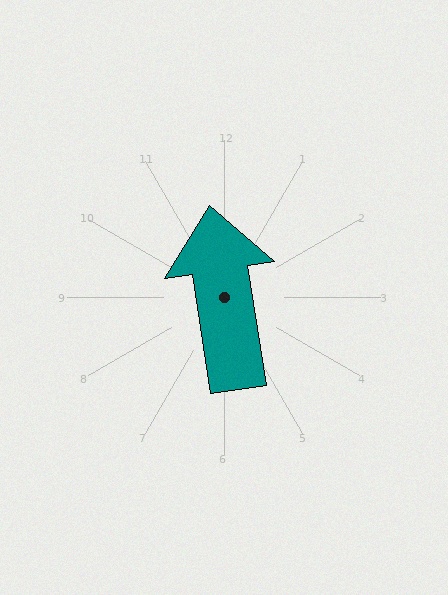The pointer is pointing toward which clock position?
Roughly 12 o'clock.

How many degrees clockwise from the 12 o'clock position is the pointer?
Approximately 351 degrees.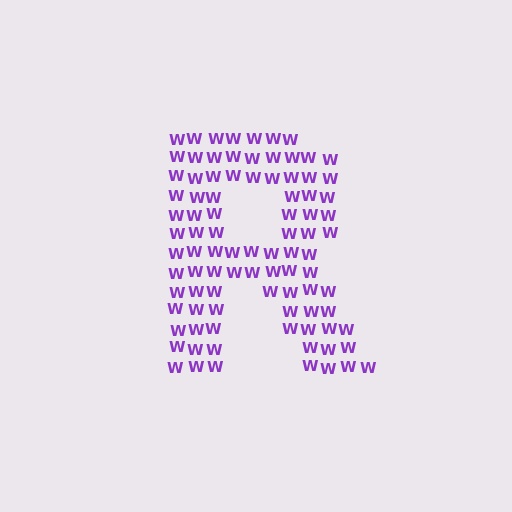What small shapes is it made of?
It is made of small letter W's.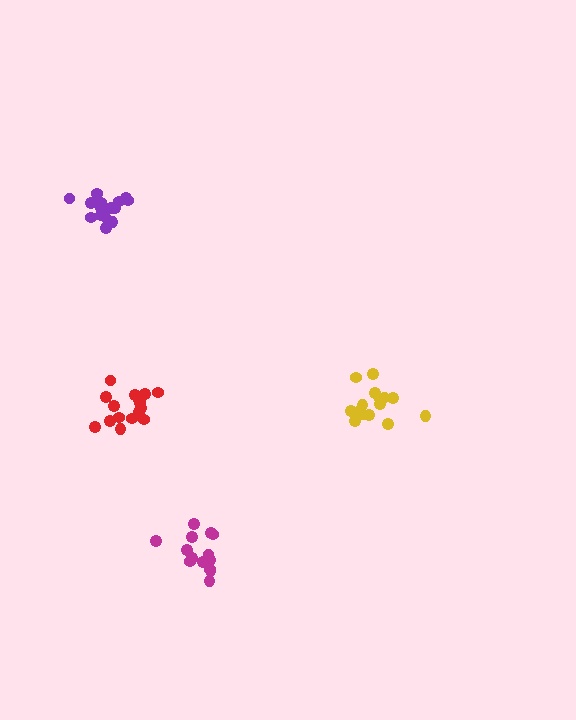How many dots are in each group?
Group 1: 14 dots, Group 2: 17 dots, Group 3: 15 dots, Group 4: 16 dots (62 total).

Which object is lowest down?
The magenta cluster is bottommost.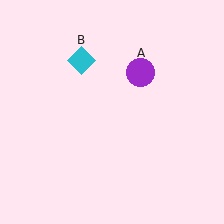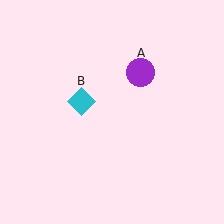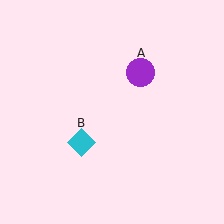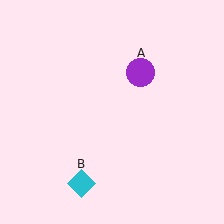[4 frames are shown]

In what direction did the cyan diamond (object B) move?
The cyan diamond (object B) moved down.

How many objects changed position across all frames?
1 object changed position: cyan diamond (object B).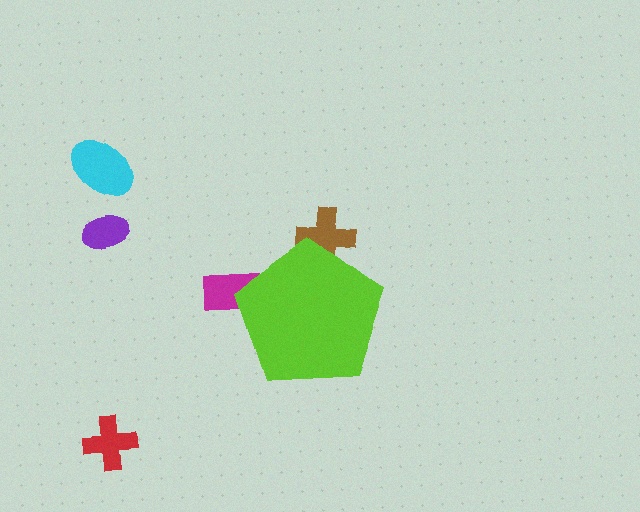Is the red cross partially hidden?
No, the red cross is fully visible.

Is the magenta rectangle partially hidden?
Yes, the magenta rectangle is partially hidden behind the lime pentagon.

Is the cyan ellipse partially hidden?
No, the cyan ellipse is fully visible.